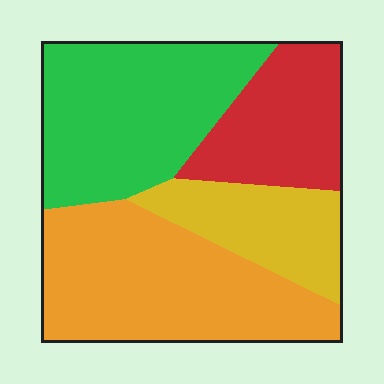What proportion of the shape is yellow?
Yellow takes up less than a sixth of the shape.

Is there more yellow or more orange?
Orange.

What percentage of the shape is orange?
Orange covers 34% of the shape.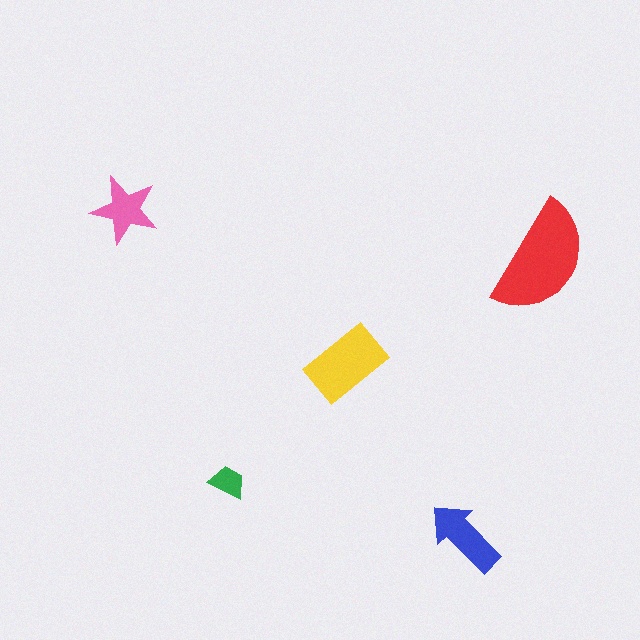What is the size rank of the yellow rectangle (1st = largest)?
2nd.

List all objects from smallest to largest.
The green trapezoid, the pink star, the blue arrow, the yellow rectangle, the red semicircle.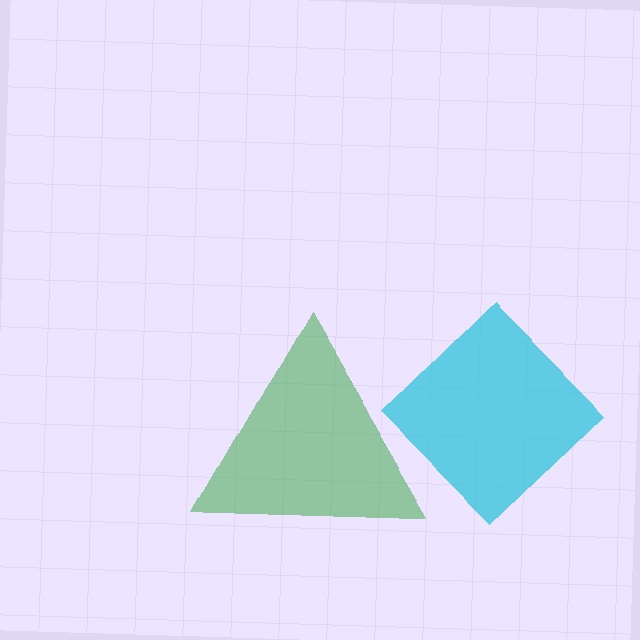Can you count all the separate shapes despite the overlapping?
Yes, there are 2 separate shapes.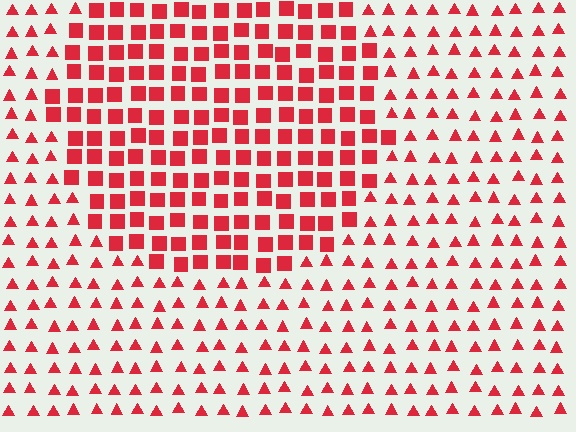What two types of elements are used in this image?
The image uses squares inside the circle region and triangles outside it.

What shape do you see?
I see a circle.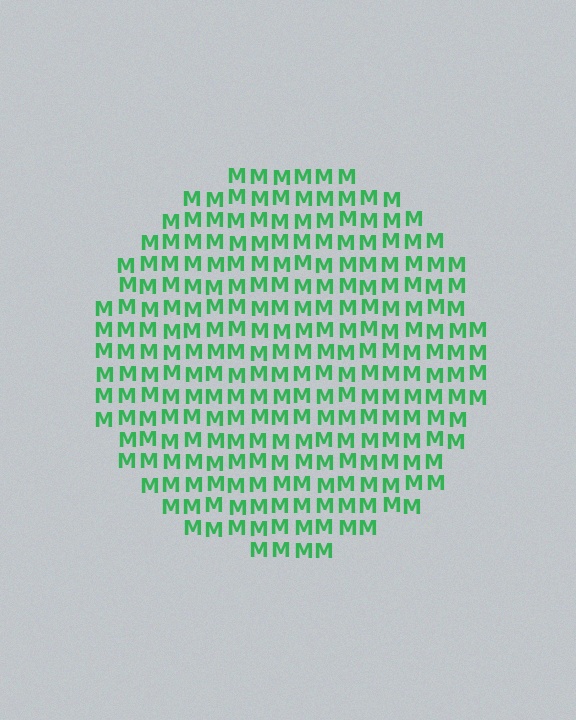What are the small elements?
The small elements are letter M's.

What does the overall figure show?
The overall figure shows a circle.